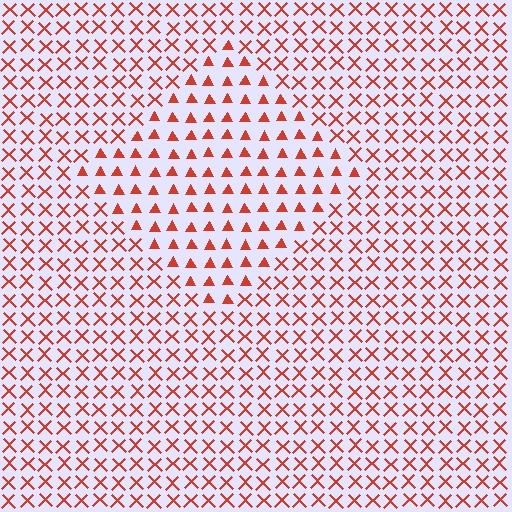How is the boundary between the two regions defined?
The boundary is defined by a change in element shape: triangles inside vs. X marks outside. All elements share the same color and spacing.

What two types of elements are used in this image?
The image uses triangles inside the diamond region and X marks outside it.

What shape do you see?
I see a diamond.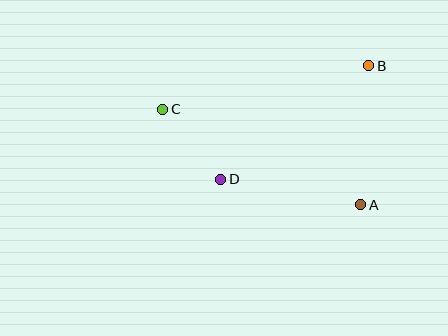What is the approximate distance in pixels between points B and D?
The distance between B and D is approximately 187 pixels.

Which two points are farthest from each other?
Points A and C are farthest from each other.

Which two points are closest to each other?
Points C and D are closest to each other.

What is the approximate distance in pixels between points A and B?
The distance between A and B is approximately 140 pixels.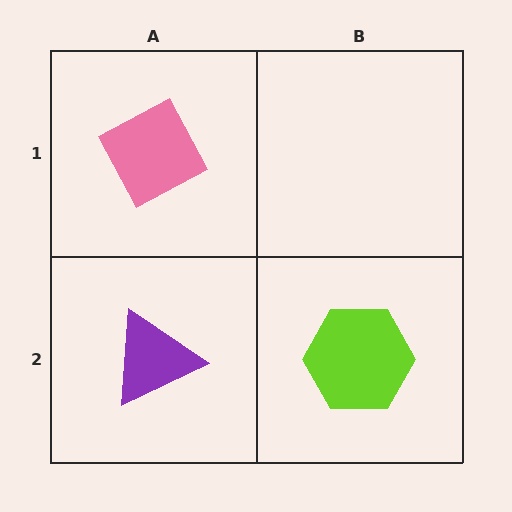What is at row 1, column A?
A pink diamond.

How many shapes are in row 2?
2 shapes.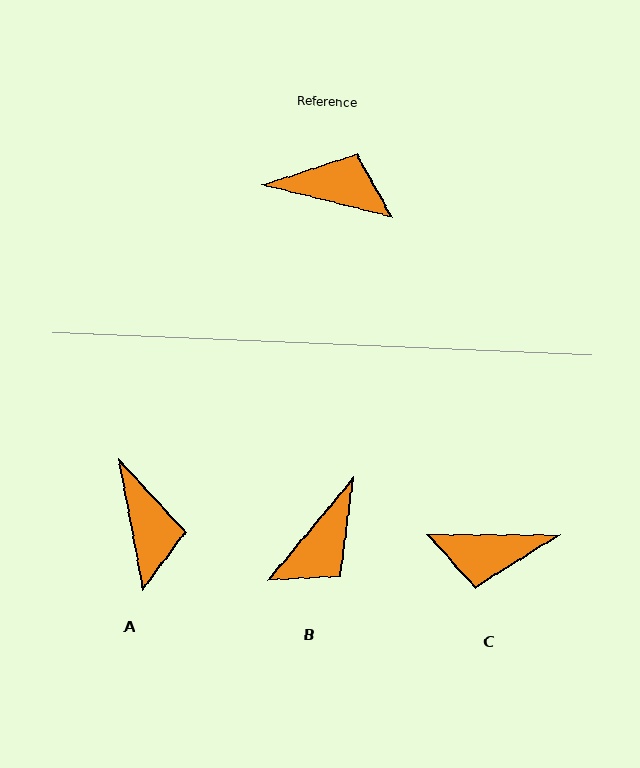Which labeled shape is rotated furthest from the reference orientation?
C, about 166 degrees away.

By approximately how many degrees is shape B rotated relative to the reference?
Approximately 116 degrees clockwise.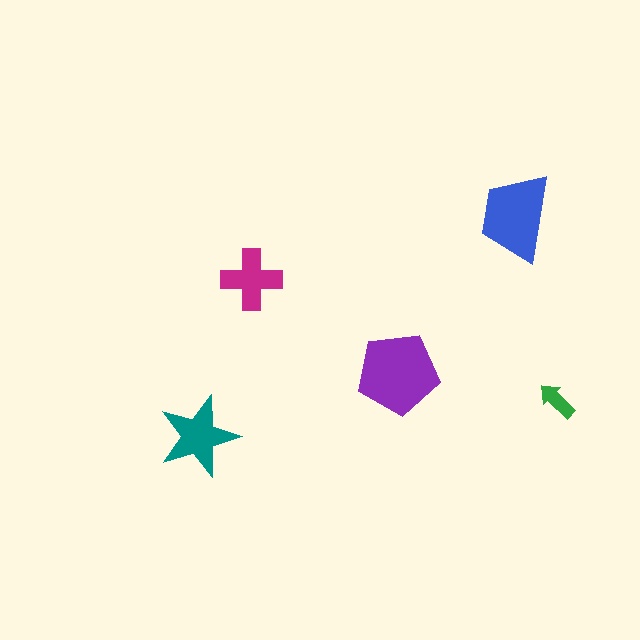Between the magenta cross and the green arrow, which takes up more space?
The magenta cross.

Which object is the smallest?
The green arrow.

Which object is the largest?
The purple pentagon.